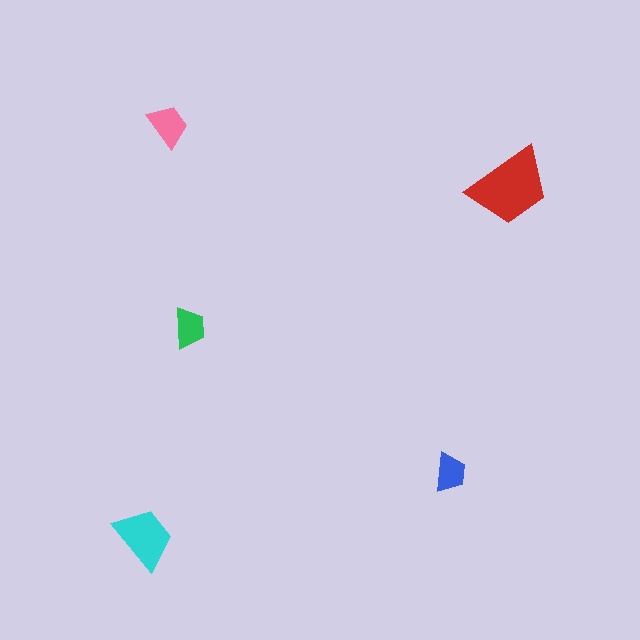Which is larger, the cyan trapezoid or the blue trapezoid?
The cyan one.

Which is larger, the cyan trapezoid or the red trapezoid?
The red one.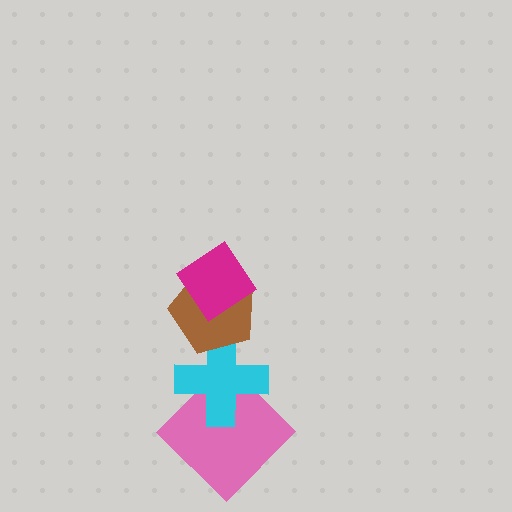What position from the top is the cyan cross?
The cyan cross is 3rd from the top.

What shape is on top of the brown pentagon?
The magenta diamond is on top of the brown pentagon.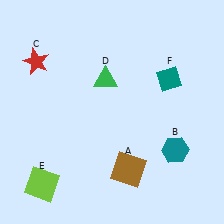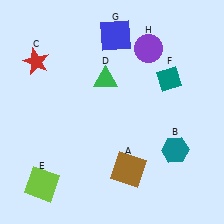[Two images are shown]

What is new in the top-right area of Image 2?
A purple circle (H) was added in the top-right area of Image 2.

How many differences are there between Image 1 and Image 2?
There are 2 differences between the two images.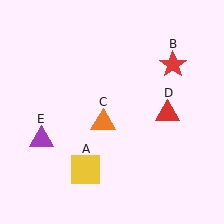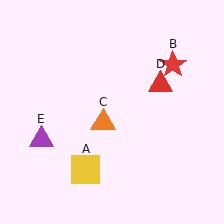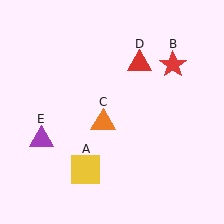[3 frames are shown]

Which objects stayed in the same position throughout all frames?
Yellow square (object A) and red star (object B) and orange triangle (object C) and purple triangle (object E) remained stationary.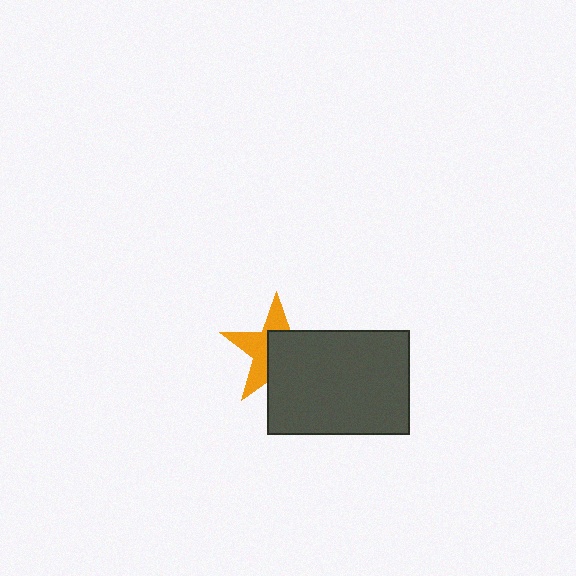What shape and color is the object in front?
The object in front is a dark gray rectangle.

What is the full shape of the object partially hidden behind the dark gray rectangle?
The partially hidden object is an orange star.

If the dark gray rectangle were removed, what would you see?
You would see the complete orange star.